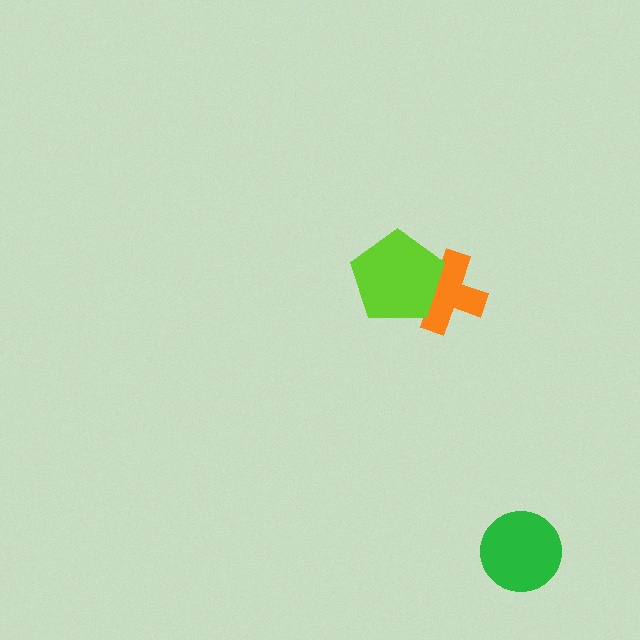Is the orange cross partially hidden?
Yes, it is partially covered by another shape.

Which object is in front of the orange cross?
The lime pentagon is in front of the orange cross.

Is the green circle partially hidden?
No, no other shape covers it.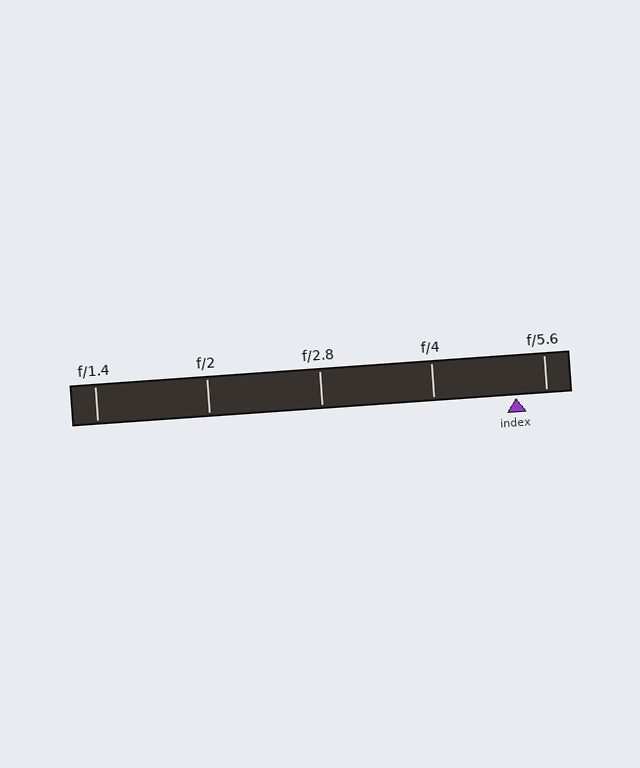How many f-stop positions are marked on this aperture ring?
There are 5 f-stop positions marked.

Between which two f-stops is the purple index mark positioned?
The index mark is between f/4 and f/5.6.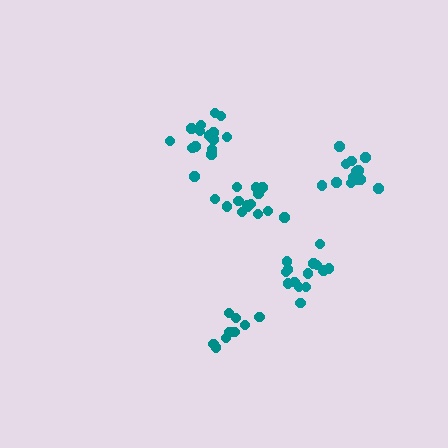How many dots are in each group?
Group 1: 14 dots, Group 2: 10 dots, Group 3: 13 dots, Group 4: 15 dots, Group 5: 14 dots (66 total).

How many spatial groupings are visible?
There are 5 spatial groupings.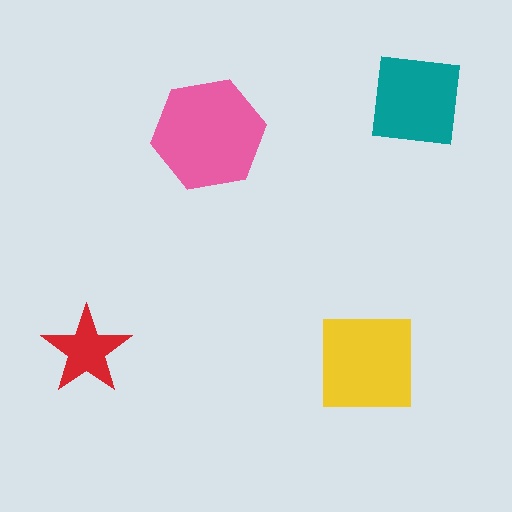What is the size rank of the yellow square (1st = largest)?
2nd.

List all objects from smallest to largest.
The red star, the teal square, the yellow square, the pink hexagon.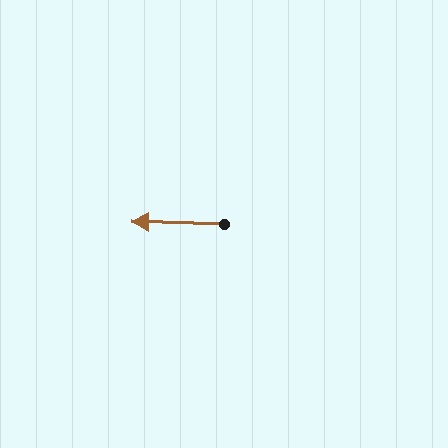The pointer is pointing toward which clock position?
Roughly 9 o'clock.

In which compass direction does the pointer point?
West.